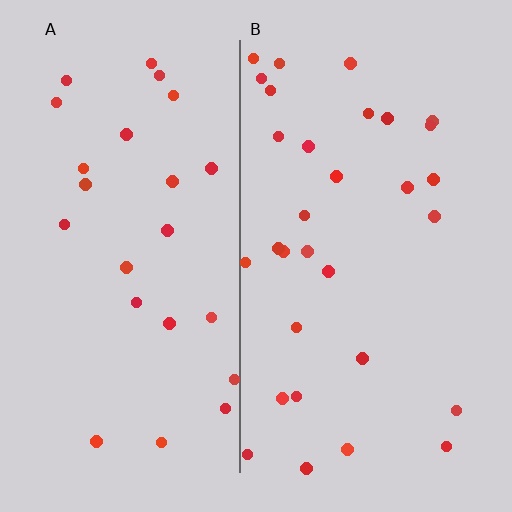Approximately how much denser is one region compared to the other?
Approximately 1.3× — region B over region A.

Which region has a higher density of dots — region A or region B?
B (the right).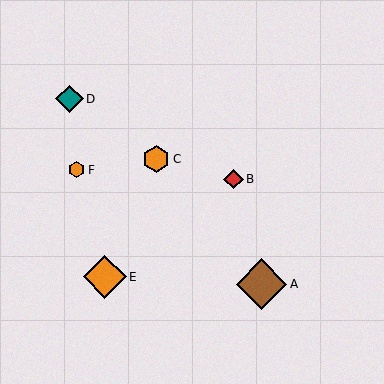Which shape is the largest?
The brown diamond (labeled A) is the largest.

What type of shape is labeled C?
Shape C is an orange hexagon.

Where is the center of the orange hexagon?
The center of the orange hexagon is at (77, 170).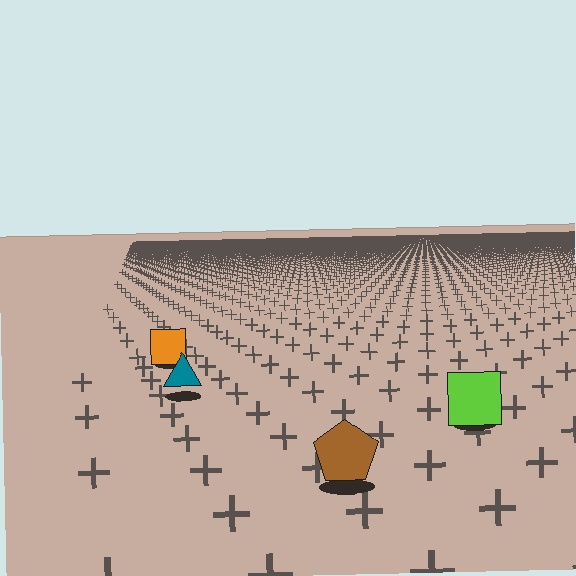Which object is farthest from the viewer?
The orange square is farthest from the viewer. It appears smaller and the ground texture around it is denser.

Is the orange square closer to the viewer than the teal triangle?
No. The teal triangle is closer — you can tell from the texture gradient: the ground texture is coarser near it.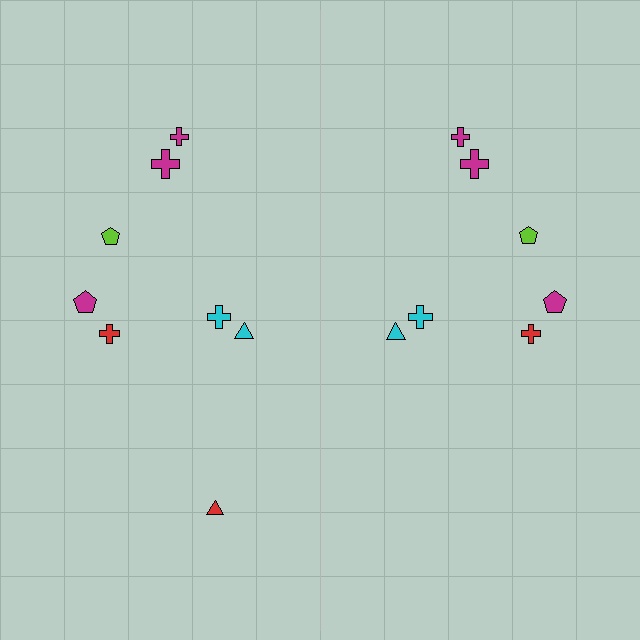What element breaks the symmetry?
A red triangle is missing from the right side.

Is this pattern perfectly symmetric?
No, the pattern is not perfectly symmetric. A red triangle is missing from the right side.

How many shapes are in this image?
There are 15 shapes in this image.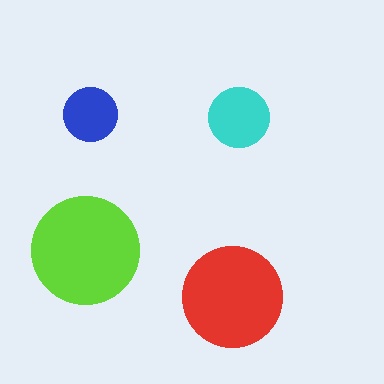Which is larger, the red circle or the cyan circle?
The red one.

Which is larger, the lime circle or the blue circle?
The lime one.